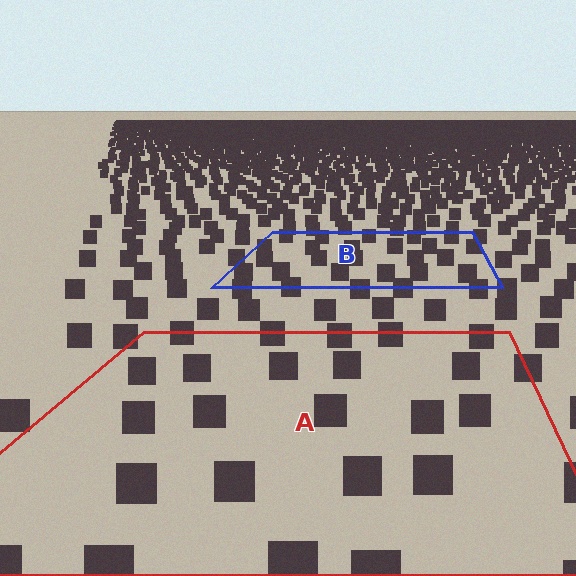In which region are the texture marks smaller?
The texture marks are smaller in region B, because it is farther away.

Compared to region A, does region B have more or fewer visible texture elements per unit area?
Region B has more texture elements per unit area — they are packed more densely because it is farther away.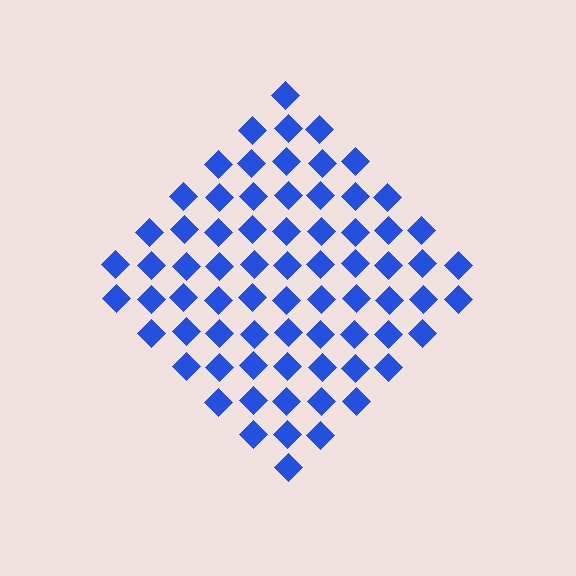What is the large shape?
The large shape is a diamond.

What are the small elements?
The small elements are diamonds.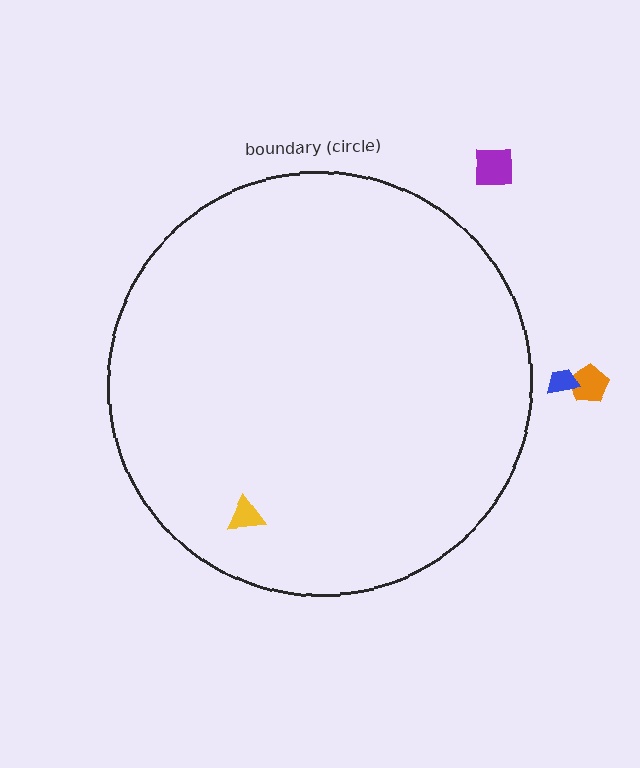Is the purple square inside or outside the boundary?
Outside.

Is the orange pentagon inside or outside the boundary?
Outside.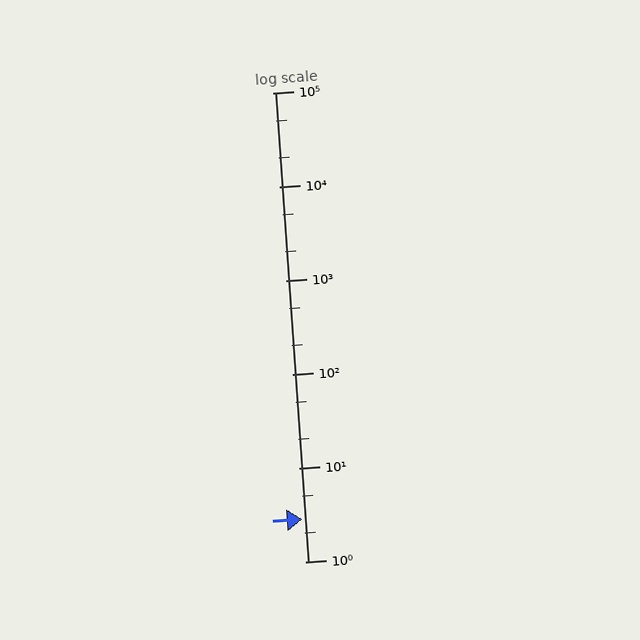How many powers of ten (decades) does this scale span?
The scale spans 5 decades, from 1 to 100000.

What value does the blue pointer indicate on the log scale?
The pointer indicates approximately 2.8.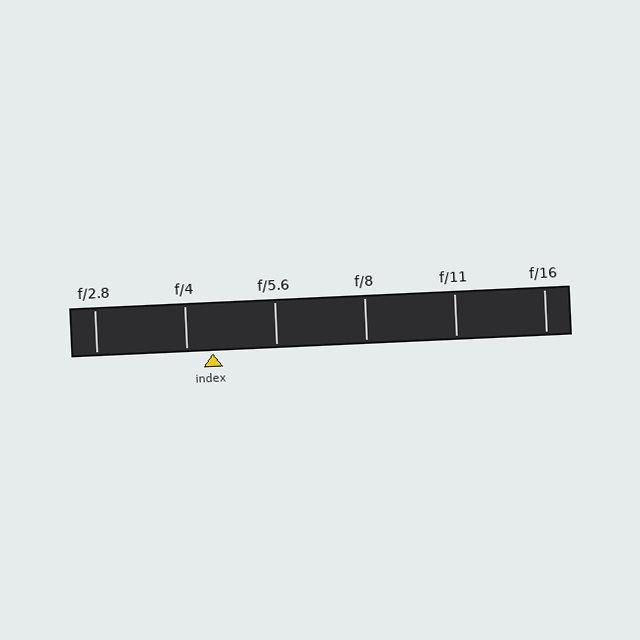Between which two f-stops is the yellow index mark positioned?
The index mark is between f/4 and f/5.6.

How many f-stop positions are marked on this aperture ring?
There are 6 f-stop positions marked.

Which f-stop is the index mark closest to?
The index mark is closest to f/4.